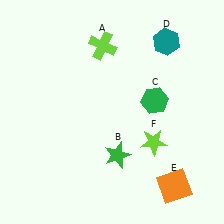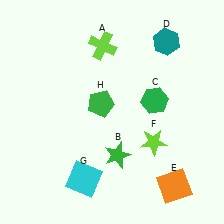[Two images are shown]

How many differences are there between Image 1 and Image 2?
There are 2 differences between the two images.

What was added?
A cyan square (G), a green pentagon (H) were added in Image 2.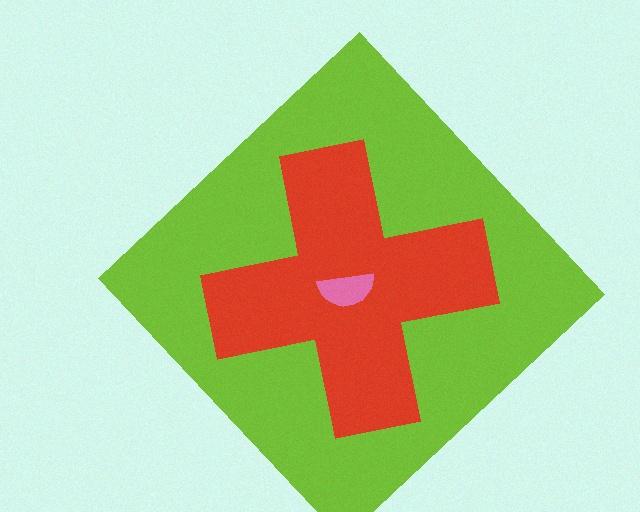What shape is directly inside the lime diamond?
The red cross.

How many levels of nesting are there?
3.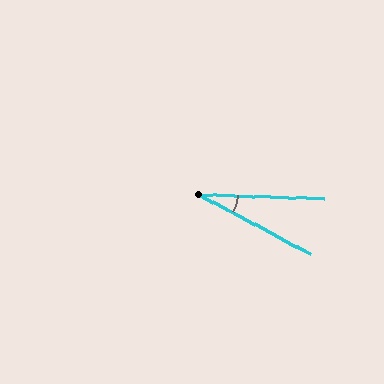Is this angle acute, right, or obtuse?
It is acute.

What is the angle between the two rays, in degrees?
Approximately 26 degrees.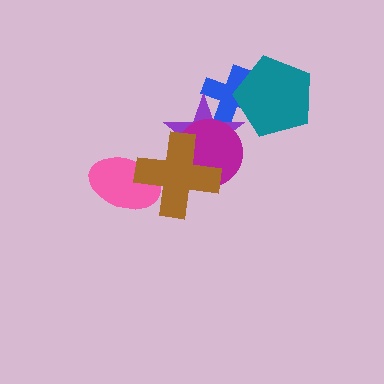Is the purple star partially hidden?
Yes, it is partially covered by another shape.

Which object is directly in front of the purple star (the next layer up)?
The magenta circle is directly in front of the purple star.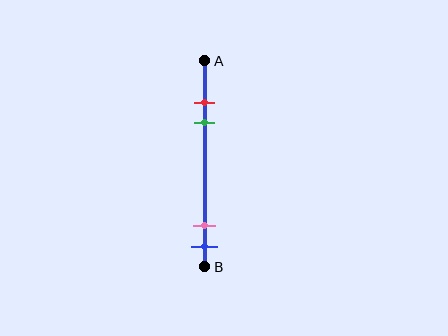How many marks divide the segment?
There are 4 marks dividing the segment.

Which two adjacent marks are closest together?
The red and green marks are the closest adjacent pair.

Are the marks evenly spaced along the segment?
No, the marks are not evenly spaced.